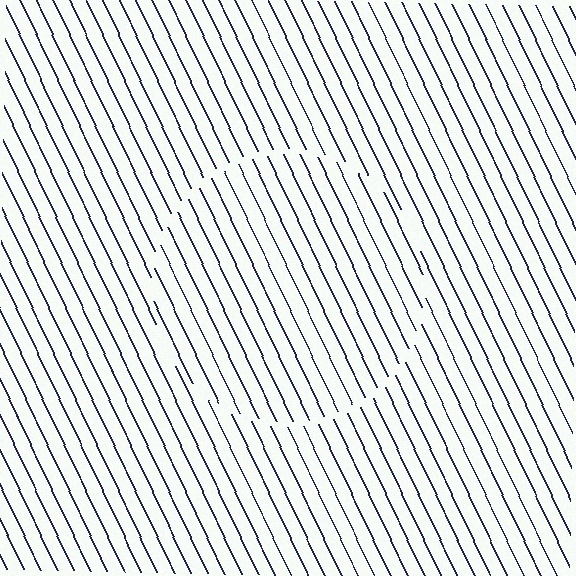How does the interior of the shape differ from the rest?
The interior of the shape contains the same grating, shifted by half a period — the contour is defined by the phase discontinuity where line-ends from the inner and outer gratings abut.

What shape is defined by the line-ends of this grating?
An illusory circle. The interior of the shape contains the same grating, shifted by half a period — the contour is defined by the phase discontinuity where line-ends from the inner and outer gratings abut.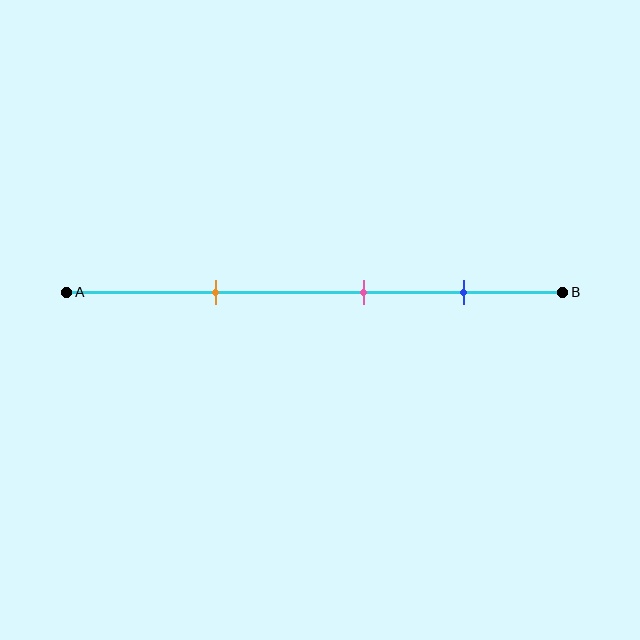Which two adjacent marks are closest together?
The pink and blue marks are the closest adjacent pair.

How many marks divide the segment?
There are 3 marks dividing the segment.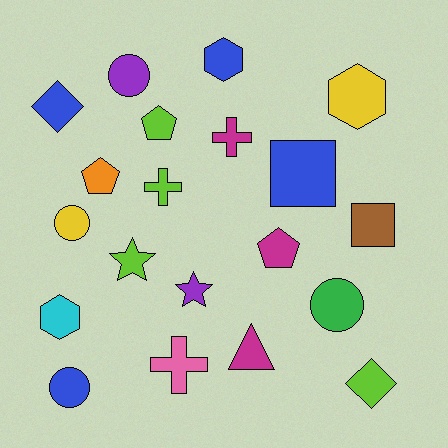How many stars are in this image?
There are 2 stars.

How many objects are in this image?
There are 20 objects.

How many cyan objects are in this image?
There is 1 cyan object.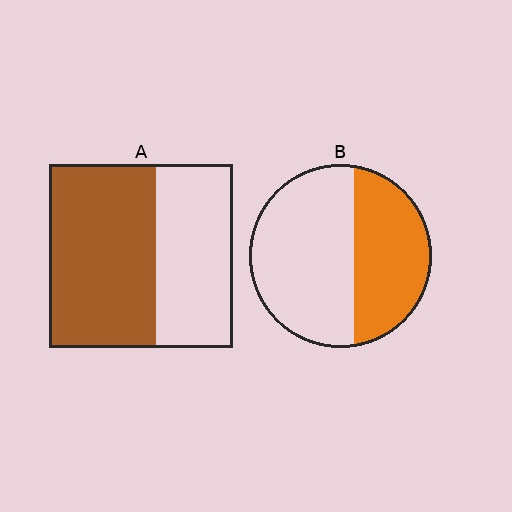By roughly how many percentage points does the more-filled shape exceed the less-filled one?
By roughly 20 percentage points (A over B).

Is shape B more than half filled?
No.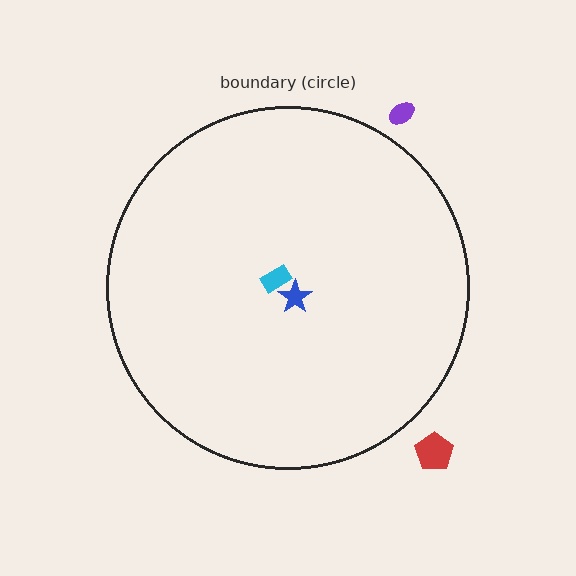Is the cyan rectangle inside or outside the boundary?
Inside.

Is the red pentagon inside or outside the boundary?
Outside.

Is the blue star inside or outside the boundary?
Inside.